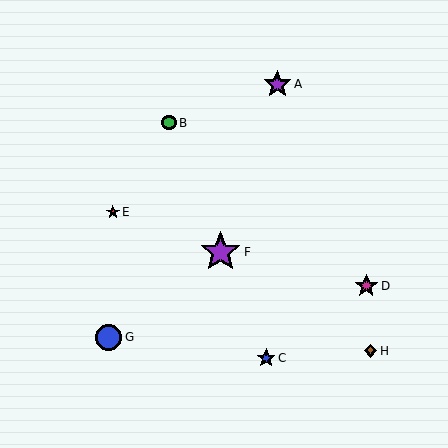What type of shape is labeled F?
Shape F is a purple star.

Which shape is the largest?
The purple star (labeled F) is the largest.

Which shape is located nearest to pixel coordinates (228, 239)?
The purple star (labeled F) at (220, 252) is nearest to that location.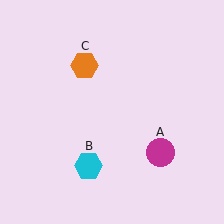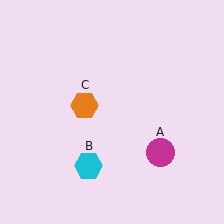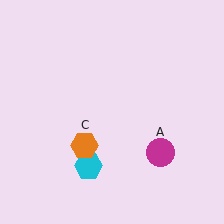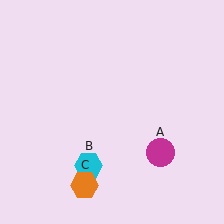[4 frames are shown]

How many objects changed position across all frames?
1 object changed position: orange hexagon (object C).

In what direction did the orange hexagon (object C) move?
The orange hexagon (object C) moved down.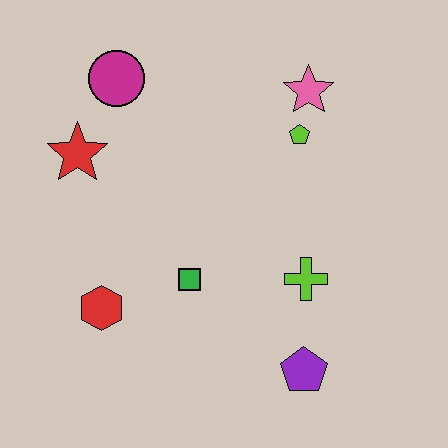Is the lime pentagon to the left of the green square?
No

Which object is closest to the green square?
The red hexagon is closest to the green square.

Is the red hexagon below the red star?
Yes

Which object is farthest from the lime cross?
The magenta circle is farthest from the lime cross.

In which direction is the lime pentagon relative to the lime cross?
The lime pentagon is above the lime cross.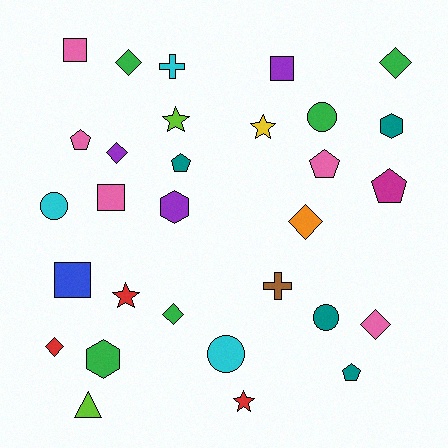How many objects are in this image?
There are 30 objects.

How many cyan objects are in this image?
There are 3 cyan objects.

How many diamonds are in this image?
There are 7 diamonds.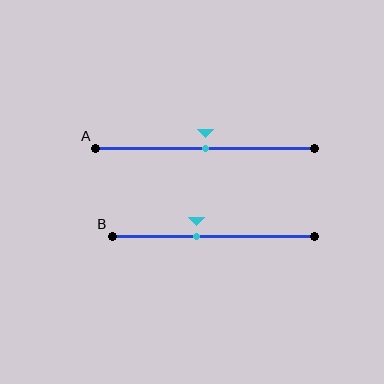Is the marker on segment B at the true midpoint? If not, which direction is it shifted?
No, the marker on segment B is shifted to the left by about 8% of the segment length.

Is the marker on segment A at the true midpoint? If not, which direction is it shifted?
Yes, the marker on segment A is at the true midpoint.